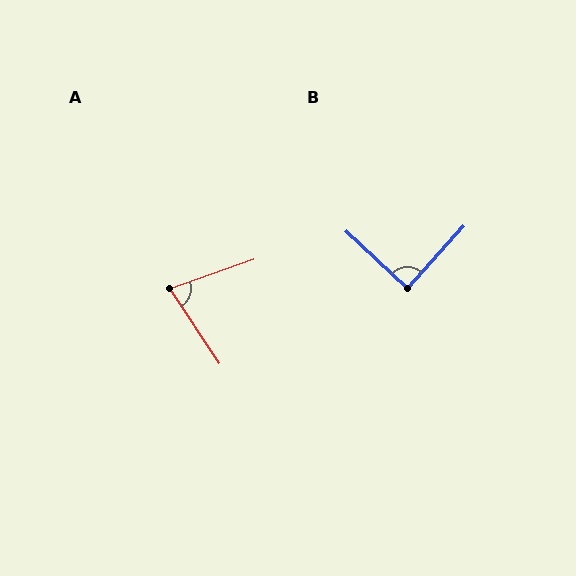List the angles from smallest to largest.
A (76°), B (89°).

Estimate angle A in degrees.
Approximately 76 degrees.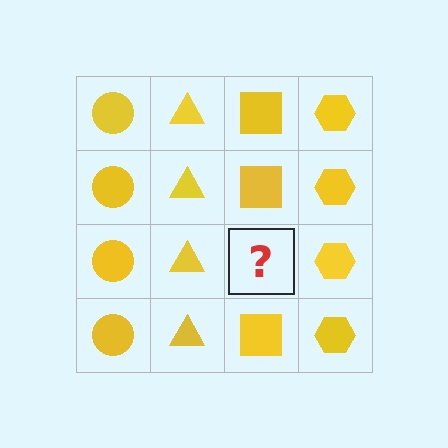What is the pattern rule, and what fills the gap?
The rule is that each column has a consistent shape. The gap should be filled with a yellow square.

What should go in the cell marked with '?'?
The missing cell should contain a yellow square.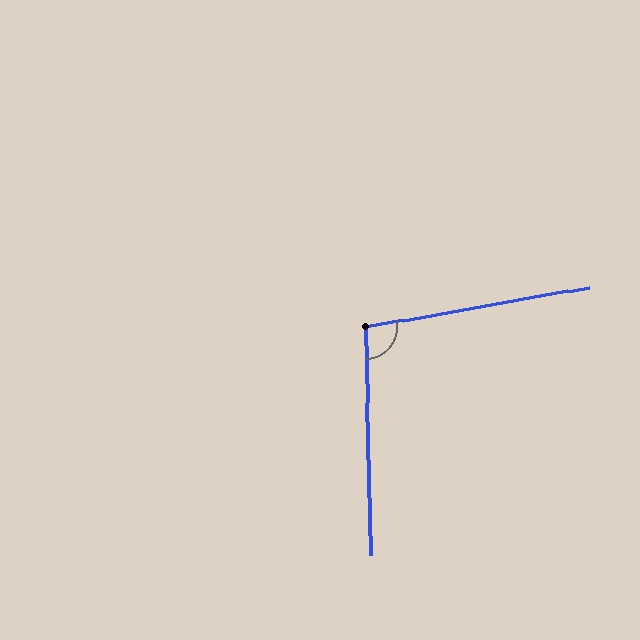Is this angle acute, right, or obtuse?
It is obtuse.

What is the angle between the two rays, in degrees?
Approximately 99 degrees.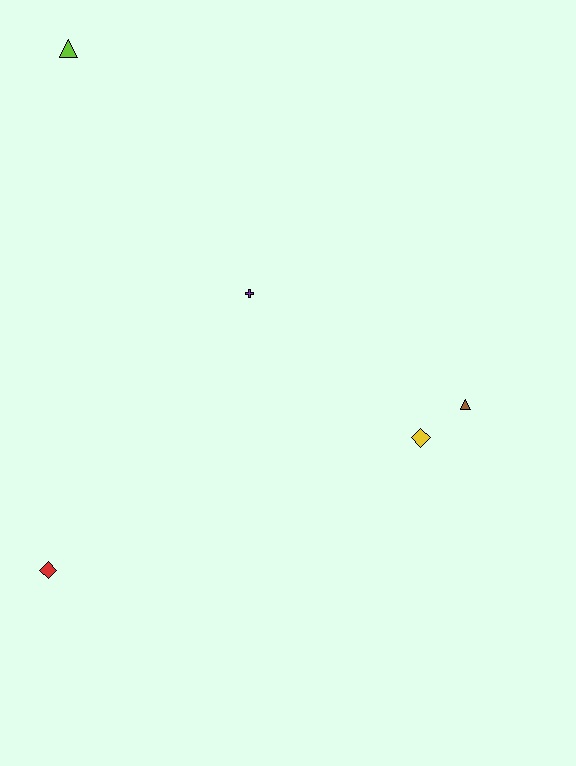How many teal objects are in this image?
There are no teal objects.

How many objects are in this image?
There are 5 objects.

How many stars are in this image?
There are no stars.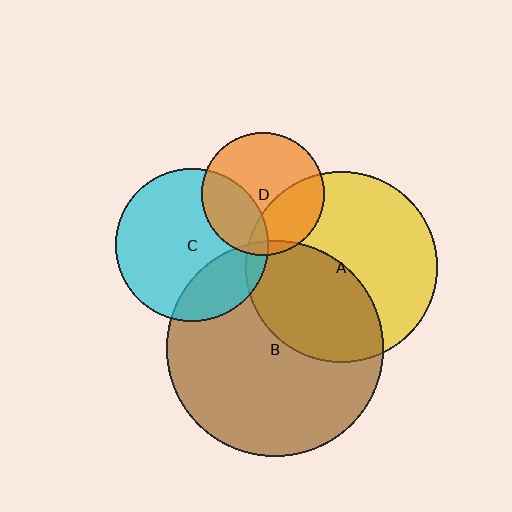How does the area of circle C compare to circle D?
Approximately 1.5 times.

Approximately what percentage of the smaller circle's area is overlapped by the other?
Approximately 5%.